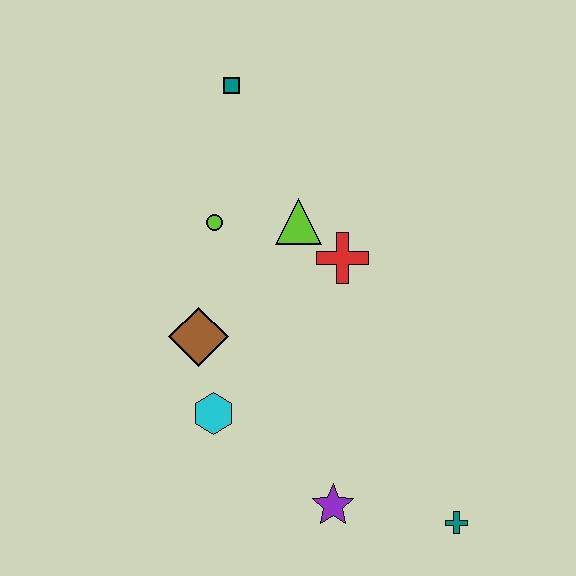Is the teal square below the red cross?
No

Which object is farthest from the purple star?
The teal square is farthest from the purple star.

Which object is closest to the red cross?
The lime triangle is closest to the red cross.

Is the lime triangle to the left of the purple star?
Yes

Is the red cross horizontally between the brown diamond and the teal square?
No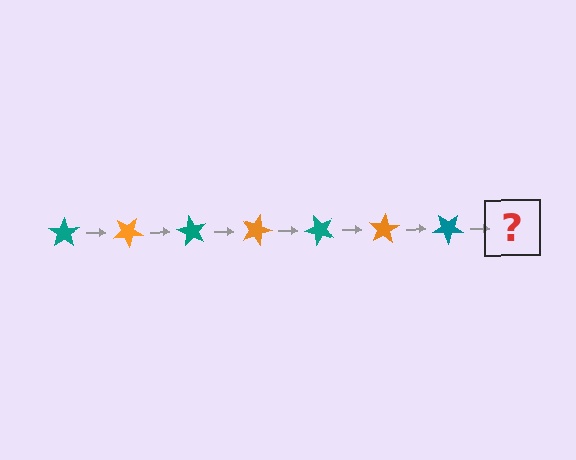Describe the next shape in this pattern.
It should be an orange star, rotated 210 degrees from the start.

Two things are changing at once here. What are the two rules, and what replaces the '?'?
The two rules are that it rotates 30 degrees each step and the color cycles through teal and orange. The '?' should be an orange star, rotated 210 degrees from the start.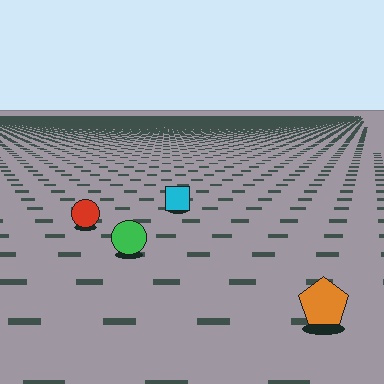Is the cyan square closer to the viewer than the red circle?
No. The red circle is closer — you can tell from the texture gradient: the ground texture is coarser near it.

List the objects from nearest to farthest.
From nearest to farthest: the orange pentagon, the green circle, the red circle, the cyan square.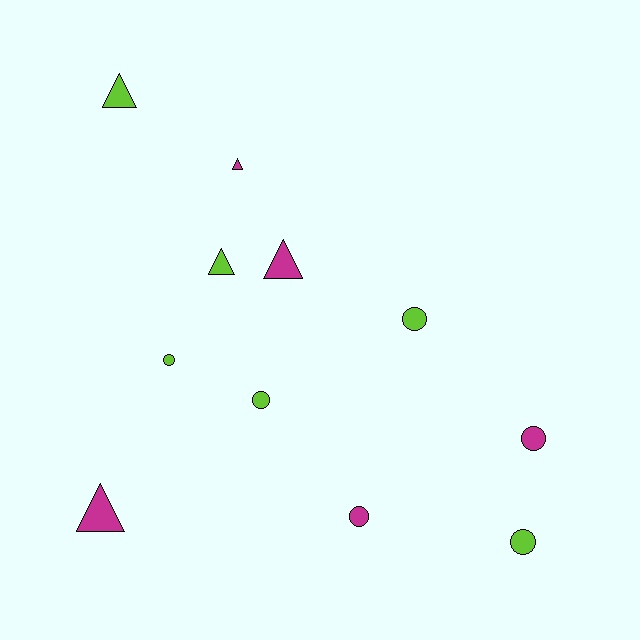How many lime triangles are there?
There are 2 lime triangles.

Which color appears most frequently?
Lime, with 6 objects.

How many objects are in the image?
There are 11 objects.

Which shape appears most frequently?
Circle, with 6 objects.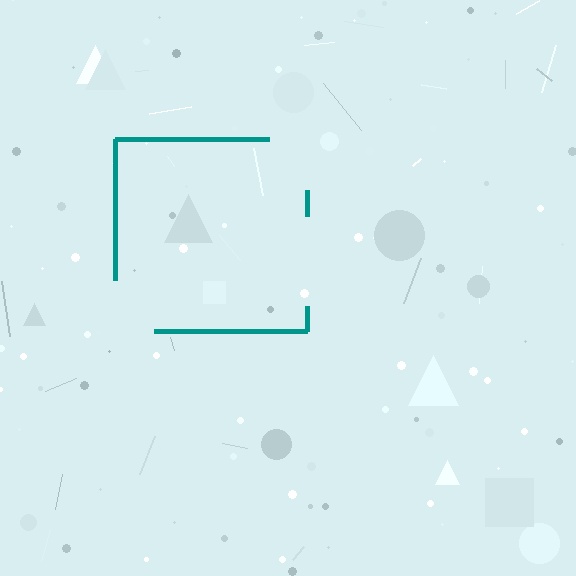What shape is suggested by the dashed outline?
The dashed outline suggests a square.